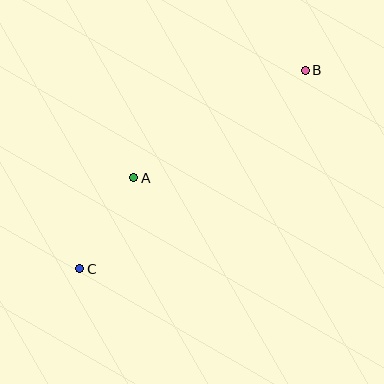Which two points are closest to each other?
Points A and C are closest to each other.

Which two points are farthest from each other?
Points B and C are farthest from each other.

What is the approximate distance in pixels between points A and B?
The distance between A and B is approximately 202 pixels.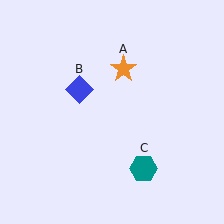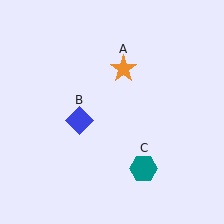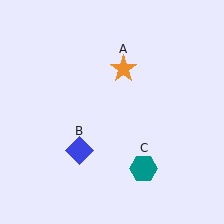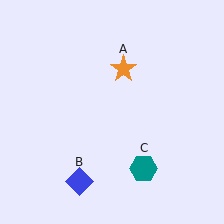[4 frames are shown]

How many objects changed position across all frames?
1 object changed position: blue diamond (object B).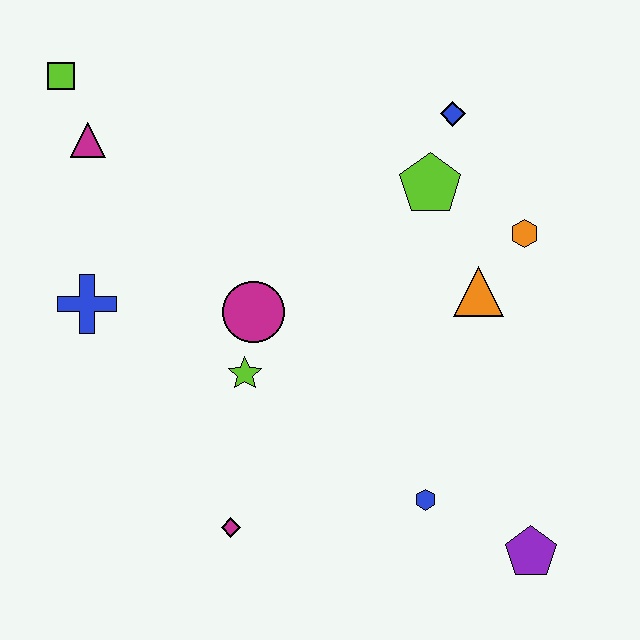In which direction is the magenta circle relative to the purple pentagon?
The magenta circle is to the left of the purple pentagon.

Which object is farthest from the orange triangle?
The lime square is farthest from the orange triangle.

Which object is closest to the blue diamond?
The lime pentagon is closest to the blue diamond.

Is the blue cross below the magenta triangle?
Yes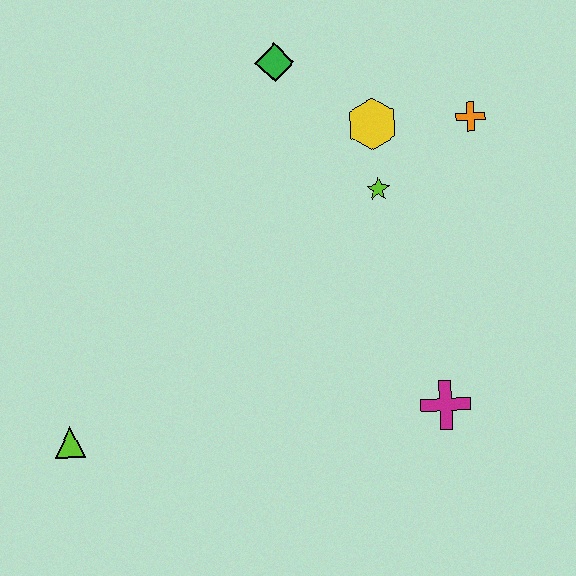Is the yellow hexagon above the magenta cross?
Yes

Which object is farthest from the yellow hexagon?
The lime triangle is farthest from the yellow hexagon.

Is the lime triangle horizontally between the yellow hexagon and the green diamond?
No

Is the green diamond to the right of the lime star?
No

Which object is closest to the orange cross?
The yellow hexagon is closest to the orange cross.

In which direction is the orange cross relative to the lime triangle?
The orange cross is to the right of the lime triangle.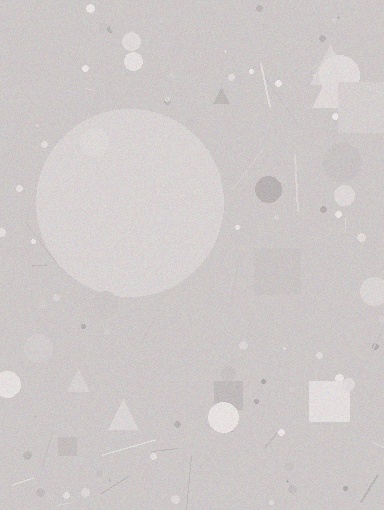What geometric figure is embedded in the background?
A circle is embedded in the background.